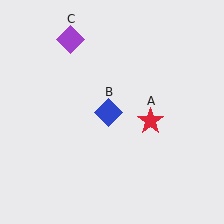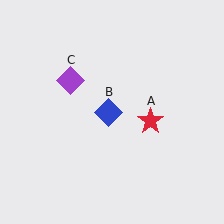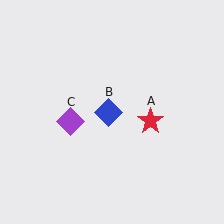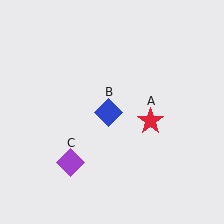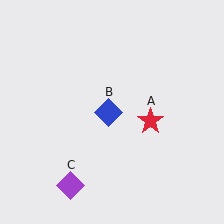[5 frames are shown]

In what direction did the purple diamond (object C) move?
The purple diamond (object C) moved down.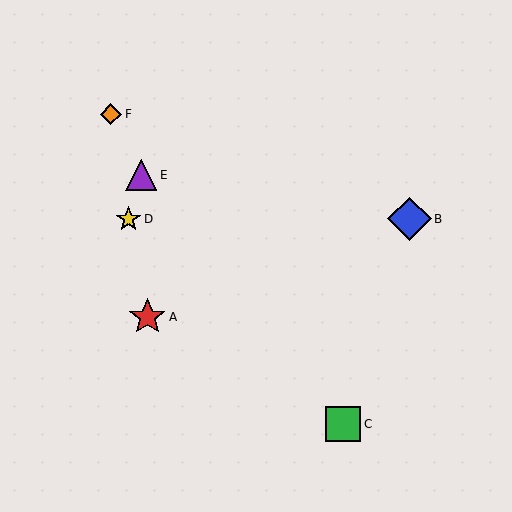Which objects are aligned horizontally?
Objects B, D are aligned horizontally.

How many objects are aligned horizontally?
2 objects (B, D) are aligned horizontally.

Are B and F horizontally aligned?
No, B is at y≈219 and F is at y≈114.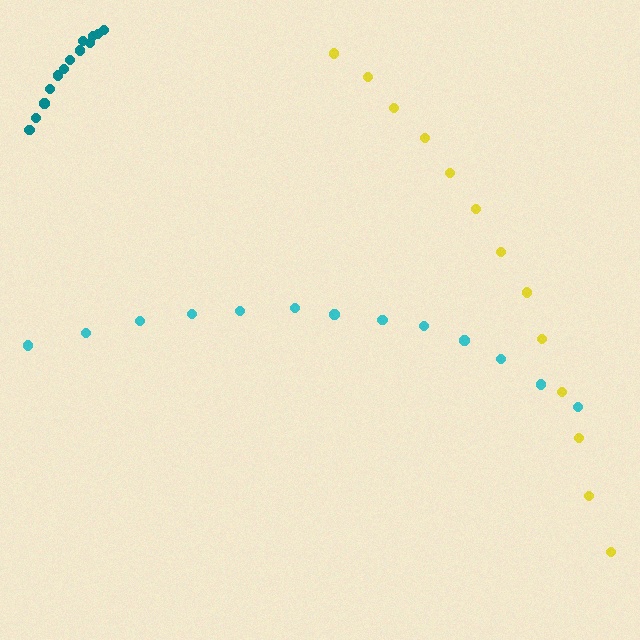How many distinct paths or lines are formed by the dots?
There are 3 distinct paths.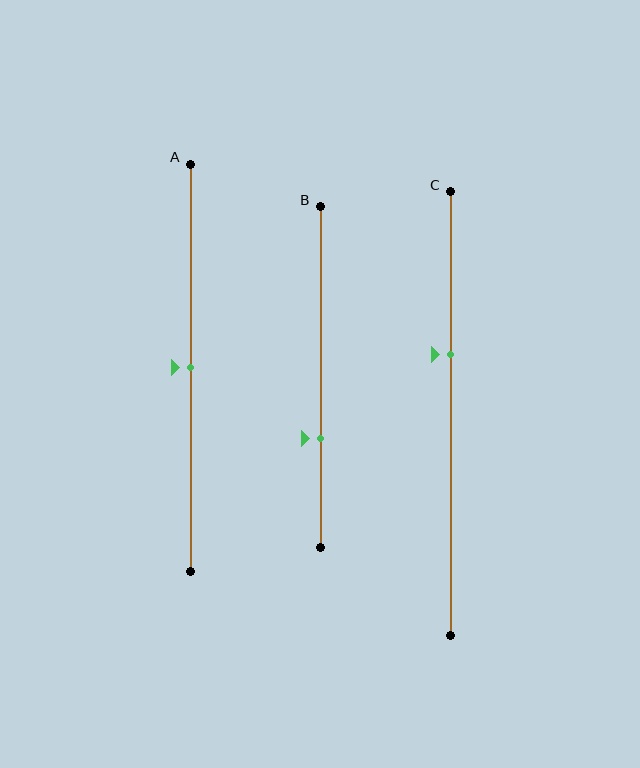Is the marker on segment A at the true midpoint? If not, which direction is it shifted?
Yes, the marker on segment A is at the true midpoint.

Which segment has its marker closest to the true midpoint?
Segment A has its marker closest to the true midpoint.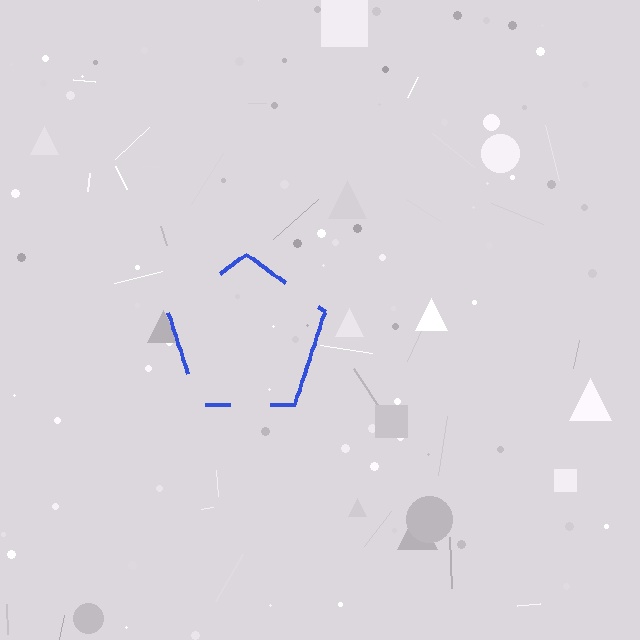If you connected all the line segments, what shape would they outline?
They would outline a pentagon.